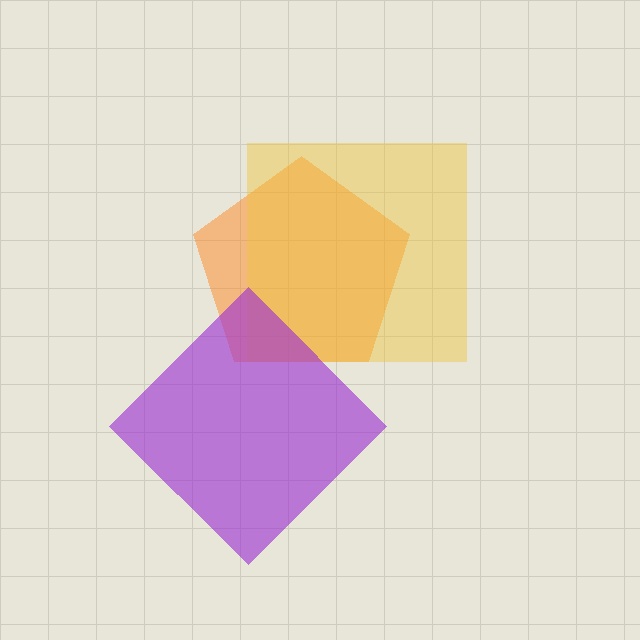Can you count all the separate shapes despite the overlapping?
Yes, there are 3 separate shapes.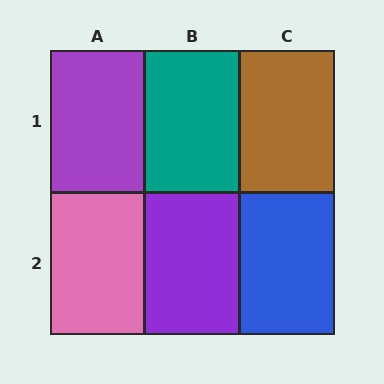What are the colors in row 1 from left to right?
Purple, teal, brown.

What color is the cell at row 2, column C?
Blue.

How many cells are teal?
1 cell is teal.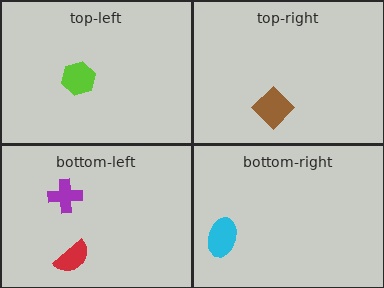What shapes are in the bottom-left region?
The red semicircle, the purple cross.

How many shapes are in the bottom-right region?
1.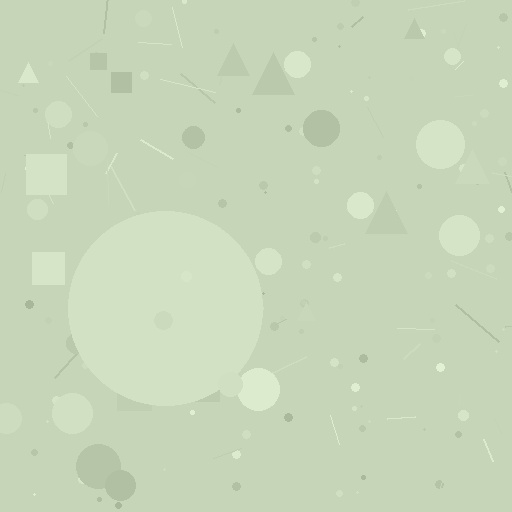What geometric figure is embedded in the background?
A circle is embedded in the background.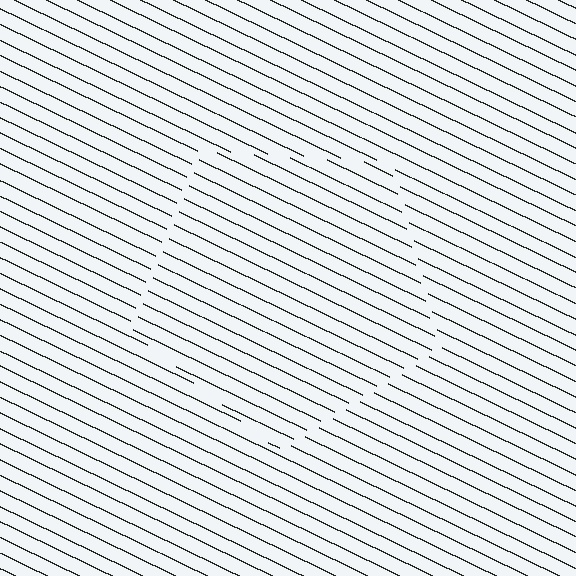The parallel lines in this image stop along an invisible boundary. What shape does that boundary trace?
An illusory pentagon. The interior of the shape contains the same grating, shifted by half a period — the contour is defined by the phase discontinuity where line-ends from the inner and outer gratings abut.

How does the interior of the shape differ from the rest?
The interior of the shape contains the same grating, shifted by half a period — the contour is defined by the phase discontinuity where line-ends from the inner and outer gratings abut.